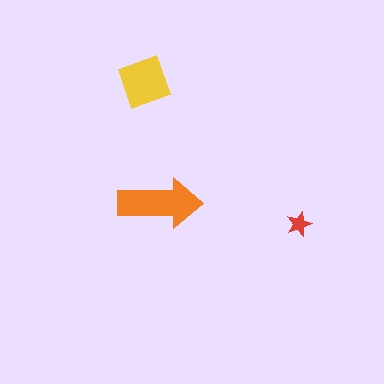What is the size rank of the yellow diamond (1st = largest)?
2nd.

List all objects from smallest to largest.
The red star, the yellow diamond, the orange arrow.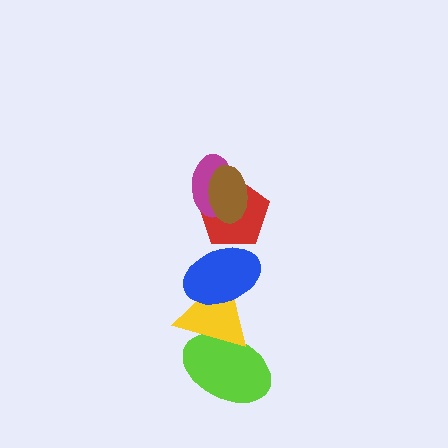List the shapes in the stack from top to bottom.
From top to bottom: the brown ellipse, the magenta ellipse, the red pentagon, the blue ellipse, the yellow triangle, the lime ellipse.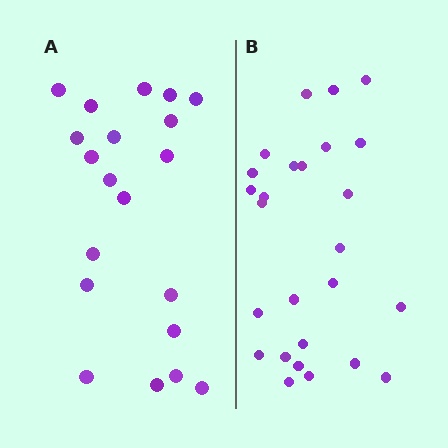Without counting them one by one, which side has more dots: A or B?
Region B (the right region) has more dots.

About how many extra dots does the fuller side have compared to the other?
Region B has about 6 more dots than region A.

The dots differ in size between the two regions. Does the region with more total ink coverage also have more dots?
No. Region A has more total ink coverage because its dots are larger, but region B actually contains more individual dots. Total area can be misleading — the number of items is what matters here.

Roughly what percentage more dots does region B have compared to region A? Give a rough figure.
About 30% more.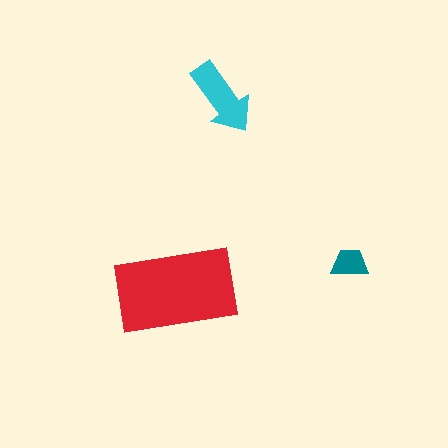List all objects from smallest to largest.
The teal trapezoid, the cyan arrow, the red rectangle.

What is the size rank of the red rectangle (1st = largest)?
1st.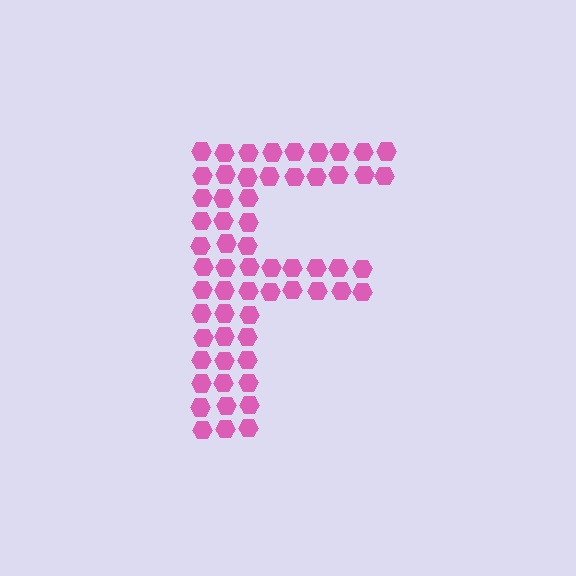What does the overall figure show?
The overall figure shows the letter F.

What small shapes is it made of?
It is made of small hexagons.